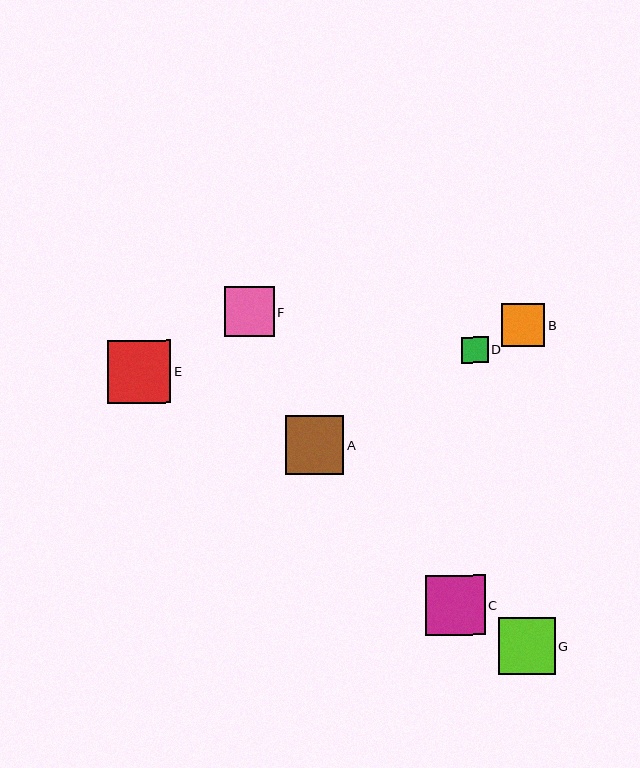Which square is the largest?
Square E is the largest with a size of approximately 63 pixels.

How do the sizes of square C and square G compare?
Square C and square G are approximately the same size.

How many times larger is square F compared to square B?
Square F is approximately 1.2 times the size of square B.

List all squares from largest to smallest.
From largest to smallest: E, C, A, G, F, B, D.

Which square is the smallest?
Square D is the smallest with a size of approximately 26 pixels.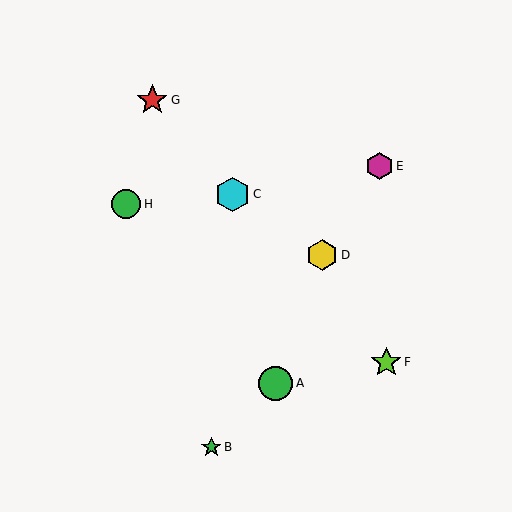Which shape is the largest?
The cyan hexagon (labeled C) is the largest.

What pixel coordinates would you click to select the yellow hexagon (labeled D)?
Click at (322, 255) to select the yellow hexagon D.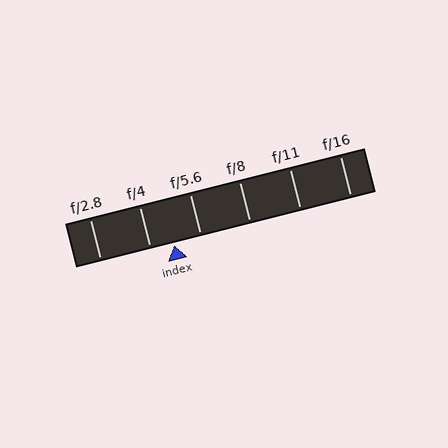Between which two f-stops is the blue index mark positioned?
The index mark is between f/4 and f/5.6.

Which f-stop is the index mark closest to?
The index mark is closest to f/4.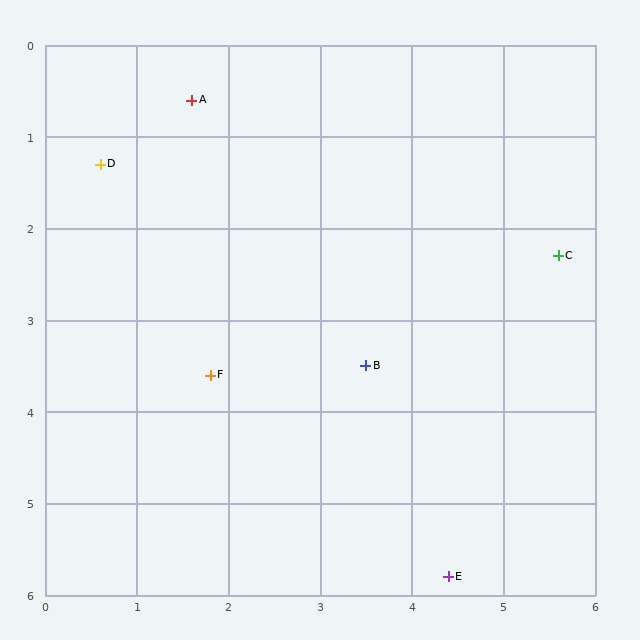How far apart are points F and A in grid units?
Points F and A are about 3.0 grid units apart.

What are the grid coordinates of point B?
Point B is at approximately (3.5, 3.5).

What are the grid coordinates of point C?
Point C is at approximately (5.6, 2.3).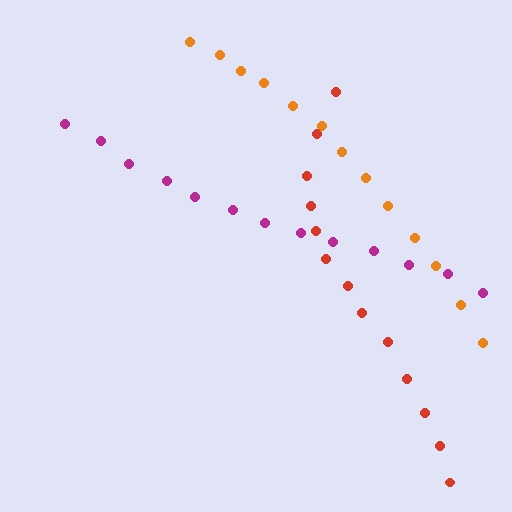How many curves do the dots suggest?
There are 3 distinct paths.